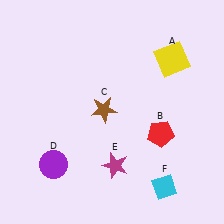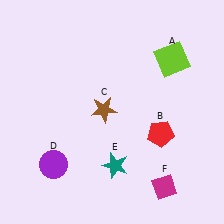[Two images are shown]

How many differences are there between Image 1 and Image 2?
There are 3 differences between the two images.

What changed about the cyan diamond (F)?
In Image 1, F is cyan. In Image 2, it changed to magenta.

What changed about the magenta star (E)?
In Image 1, E is magenta. In Image 2, it changed to teal.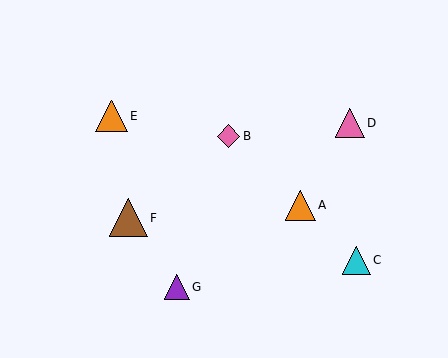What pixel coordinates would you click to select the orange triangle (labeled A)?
Click at (300, 205) to select the orange triangle A.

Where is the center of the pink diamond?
The center of the pink diamond is at (229, 136).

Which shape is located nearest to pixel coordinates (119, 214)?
The brown triangle (labeled F) at (128, 218) is nearest to that location.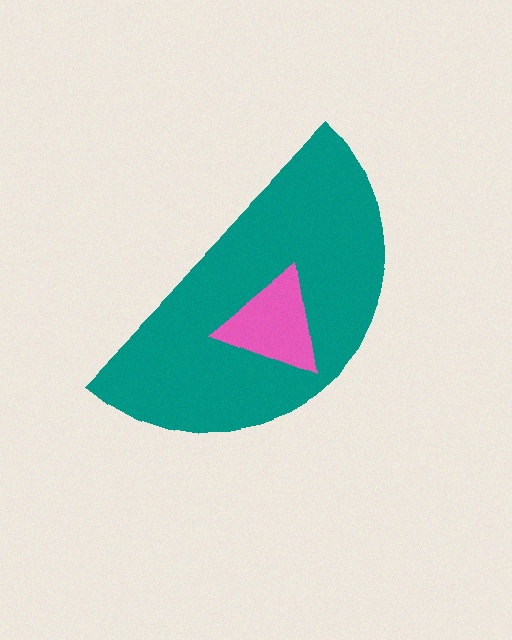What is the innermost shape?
The pink triangle.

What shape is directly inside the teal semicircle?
The pink triangle.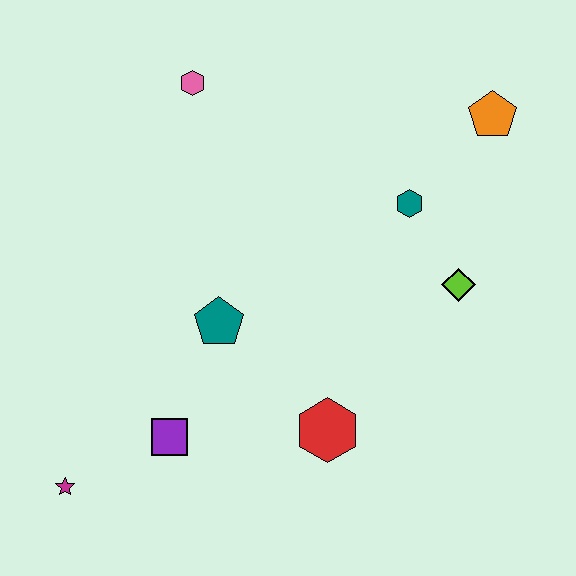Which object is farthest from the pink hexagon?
The magenta star is farthest from the pink hexagon.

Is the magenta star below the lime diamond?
Yes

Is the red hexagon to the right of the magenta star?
Yes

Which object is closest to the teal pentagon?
The purple square is closest to the teal pentagon.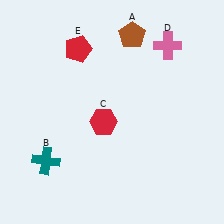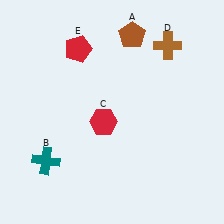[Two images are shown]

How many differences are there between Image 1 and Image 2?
There is 1 difference between the two images.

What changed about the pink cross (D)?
In Image 1, D is pink. In Image 2, it changed to brown.